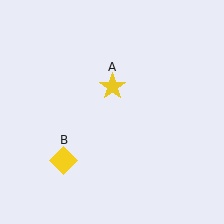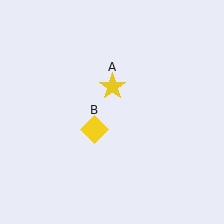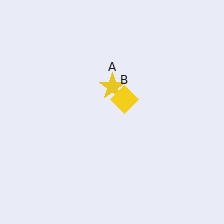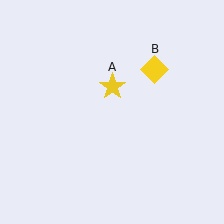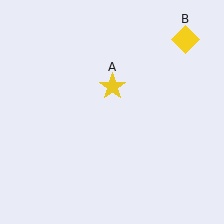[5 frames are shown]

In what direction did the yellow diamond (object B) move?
The yellow diamond (object B) moved up and to the right.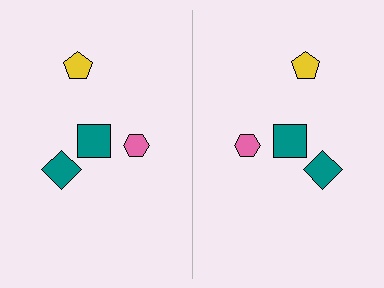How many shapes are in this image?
There are 8 shapes in this image.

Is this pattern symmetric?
Yes, this pattern has bilateral (reflection) symmetry.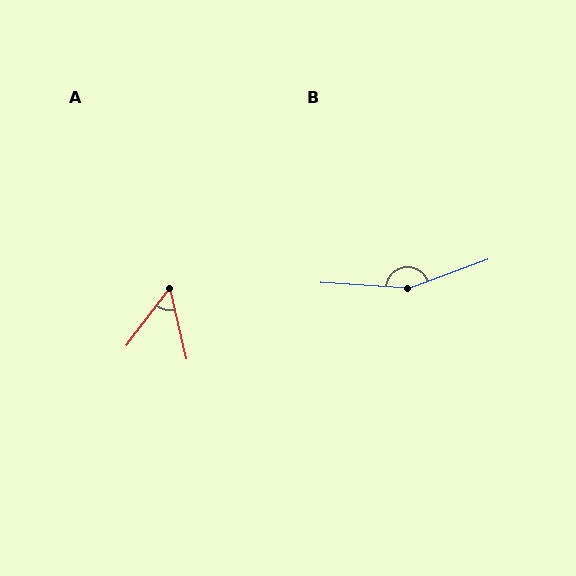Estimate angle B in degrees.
Approximately 156 degrees.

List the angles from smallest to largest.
A (51°), B (156°).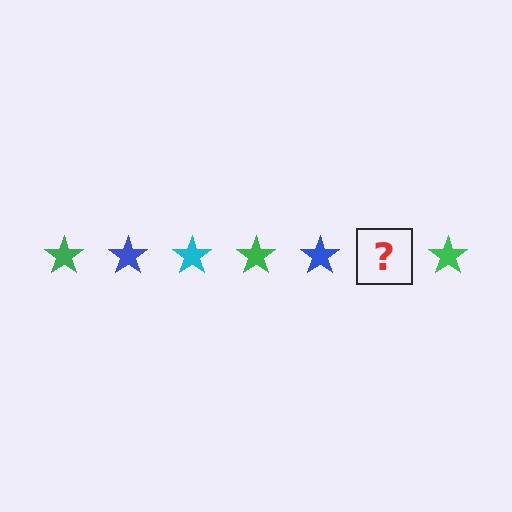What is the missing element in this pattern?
The missing element is a cyan star.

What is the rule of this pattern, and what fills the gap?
The rule is that the pattern cycles through green, blue, cyan stars. The gap should be filled with a cyan star.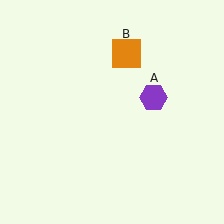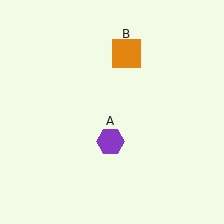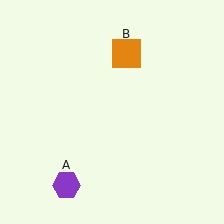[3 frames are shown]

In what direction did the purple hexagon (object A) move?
The purple hexagon (object A) moved down and to the left.